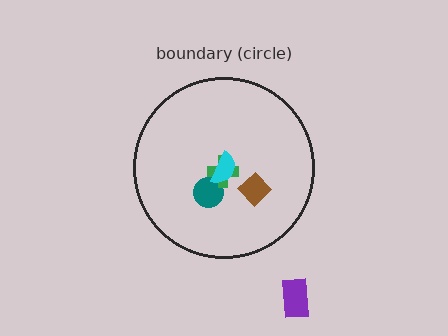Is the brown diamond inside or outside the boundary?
Inside.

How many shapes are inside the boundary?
4 inside, 1 outside.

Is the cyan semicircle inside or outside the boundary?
Inside.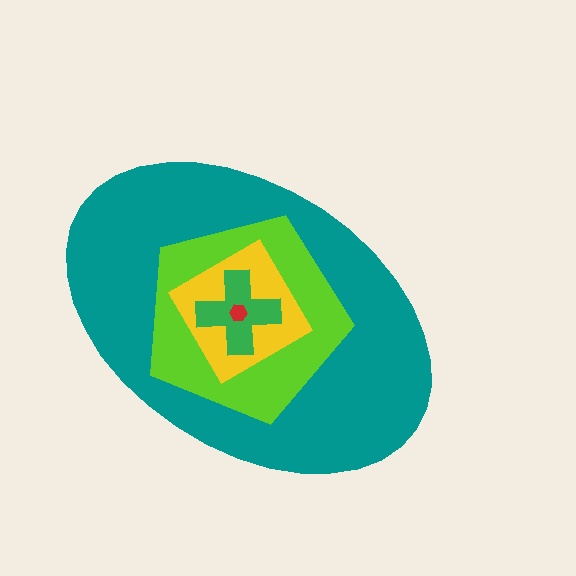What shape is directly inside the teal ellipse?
The lime pentagon.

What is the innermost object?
The red hexagon.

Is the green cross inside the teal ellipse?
Yes.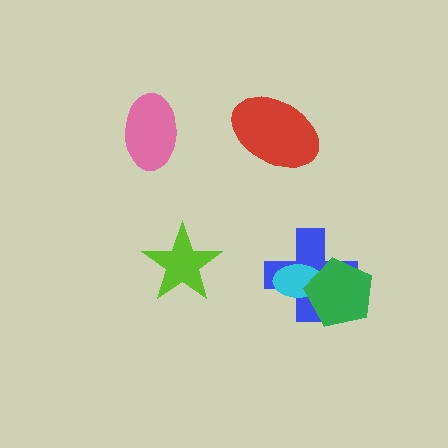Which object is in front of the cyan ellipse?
The green pentagon is in front of the cyan ellipse.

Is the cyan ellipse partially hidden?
Yes, it is partially covered by another shape.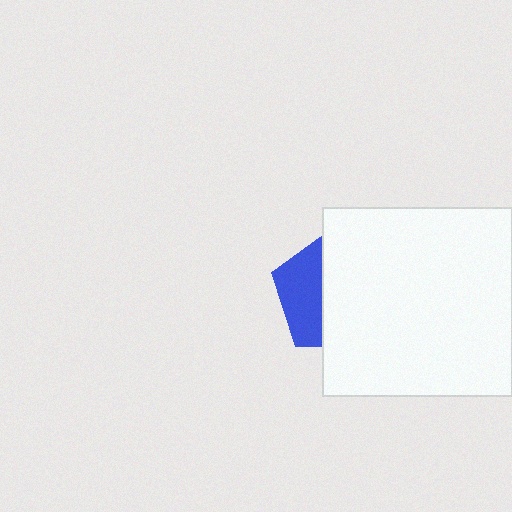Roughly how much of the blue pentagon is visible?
A small part of it is visible (roughly 36%).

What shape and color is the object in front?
The object in front is a white square.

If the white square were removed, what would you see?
You would see the complete blue pentagon.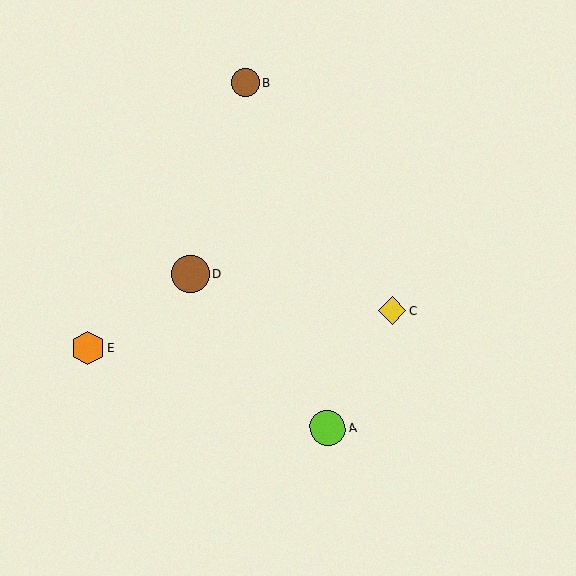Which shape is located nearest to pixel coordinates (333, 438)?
The lime circle (labeled A) at (328, 428) is nearest to that location.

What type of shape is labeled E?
Shape E is an orange hexagon.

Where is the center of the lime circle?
The center of the lime circle is at (328, 428).